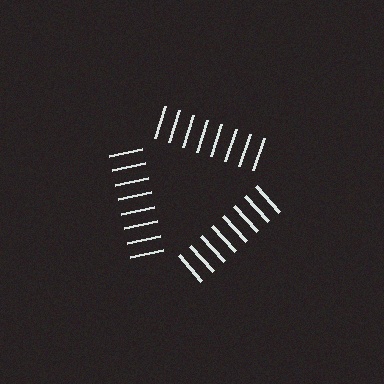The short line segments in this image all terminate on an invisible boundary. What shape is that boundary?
An illusory triangle — the line segments terminate on its edges but no continuous stroke is drawn.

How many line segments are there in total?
24 — 8 along each of the 3 edges.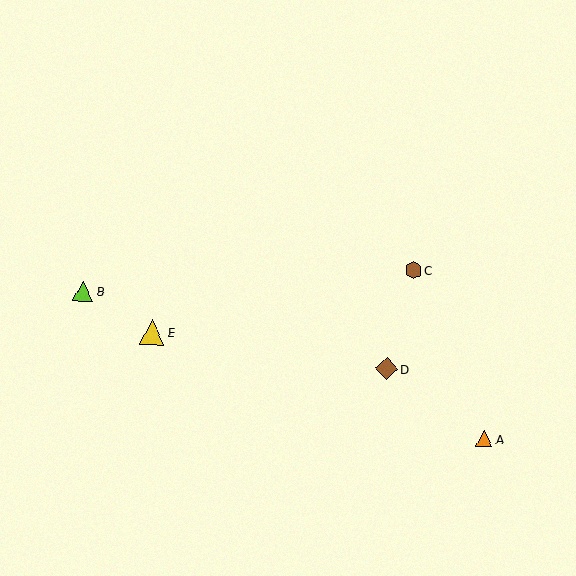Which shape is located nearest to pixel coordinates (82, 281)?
The lime triangle (labeled B) at (83, 291) is nearest to that location.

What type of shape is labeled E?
Shape E is a yellow triangle.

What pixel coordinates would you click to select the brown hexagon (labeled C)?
Click at (413, 270) to select the brown hexagon C.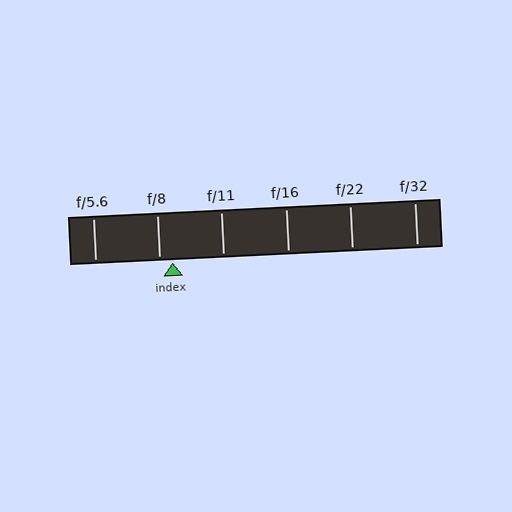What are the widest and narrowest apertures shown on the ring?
The widest aperture shown is f/5.6 and the narrowest is f/32.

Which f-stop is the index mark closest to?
The index mark is closest to f/8.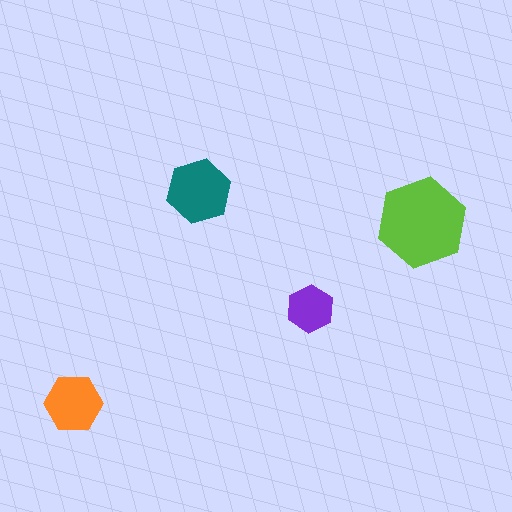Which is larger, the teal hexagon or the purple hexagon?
The teal one.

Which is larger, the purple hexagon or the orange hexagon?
The orange one.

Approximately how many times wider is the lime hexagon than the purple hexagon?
About 2 times wider.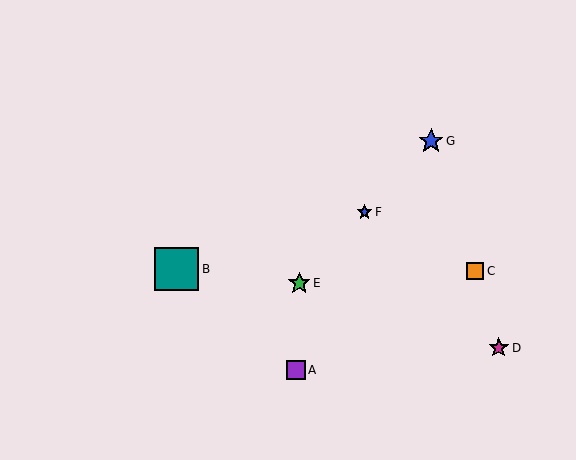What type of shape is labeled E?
Shape E is a green star.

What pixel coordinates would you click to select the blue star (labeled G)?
Click at (431, 141) to select the blue star G.